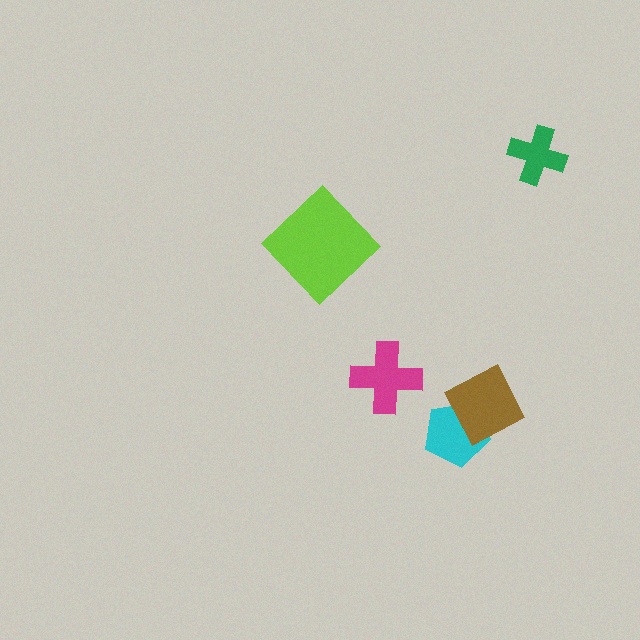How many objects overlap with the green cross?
0 objects overlap with the green cross.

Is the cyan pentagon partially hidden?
Yes, it is partially covered by another shape.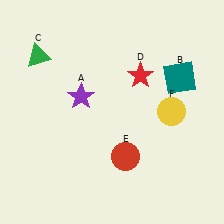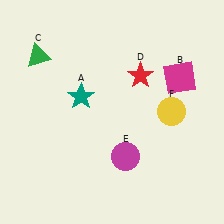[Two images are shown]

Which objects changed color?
A changed from purple to teal. B changed from teal to magenta. E changed from red to magenta.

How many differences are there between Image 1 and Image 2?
There are 3 differences between the two images.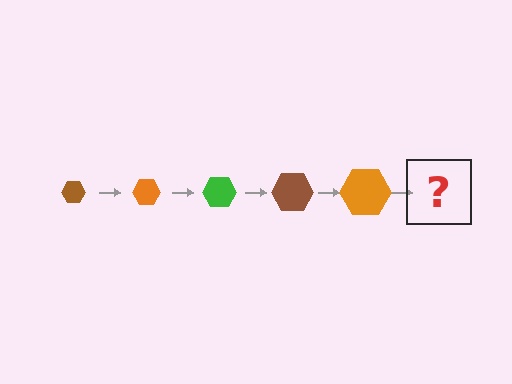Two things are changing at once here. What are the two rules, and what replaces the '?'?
The two rules are that the hexagon grows larger each step and the color cycles through brown, orange, and green. The '?' should be a green hexagon, larger than the previous one.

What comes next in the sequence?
The next element should be a green hexagon, larger than the previous one.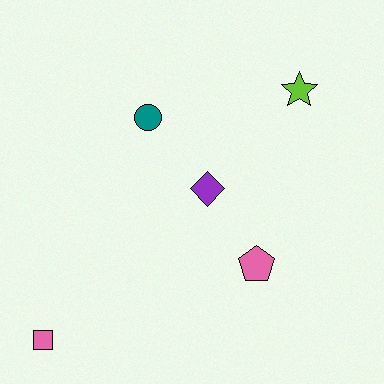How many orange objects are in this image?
There are no orange objects.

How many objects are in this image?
There are 5 objects.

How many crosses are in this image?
There are no crosses.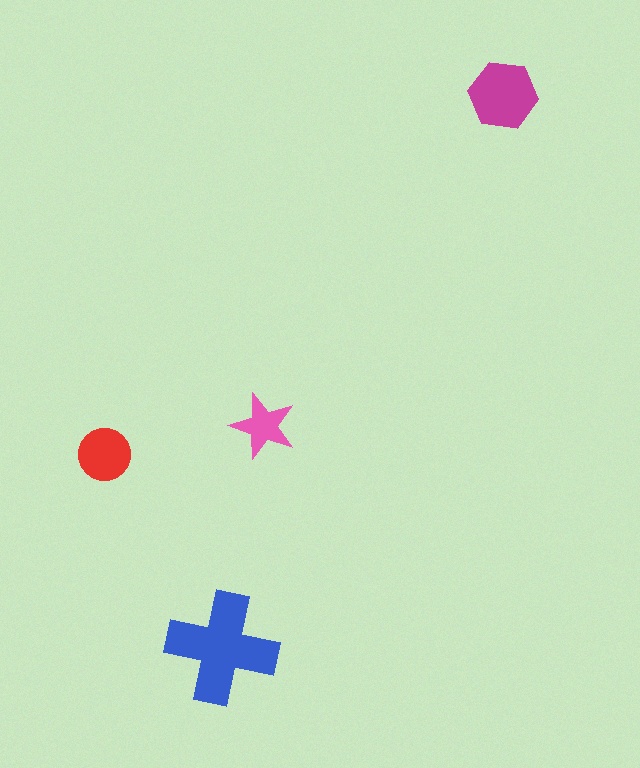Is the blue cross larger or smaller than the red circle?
Larger.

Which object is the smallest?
The pink star.